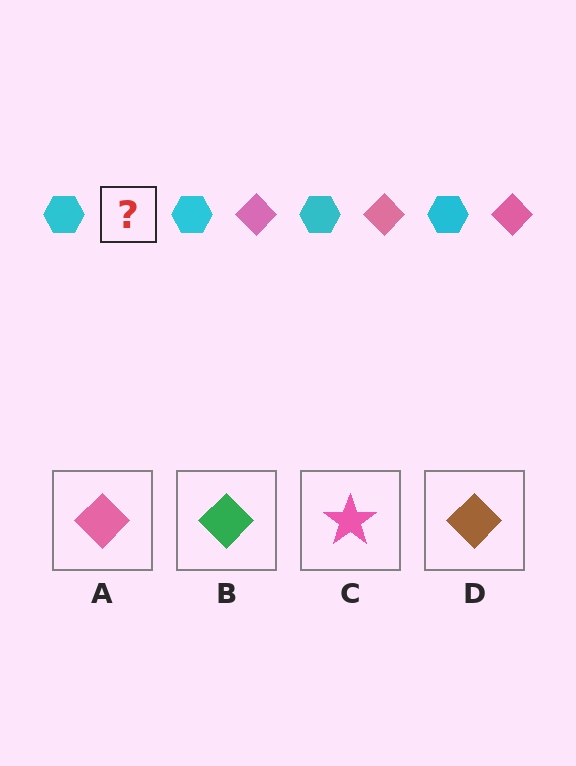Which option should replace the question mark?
Option A.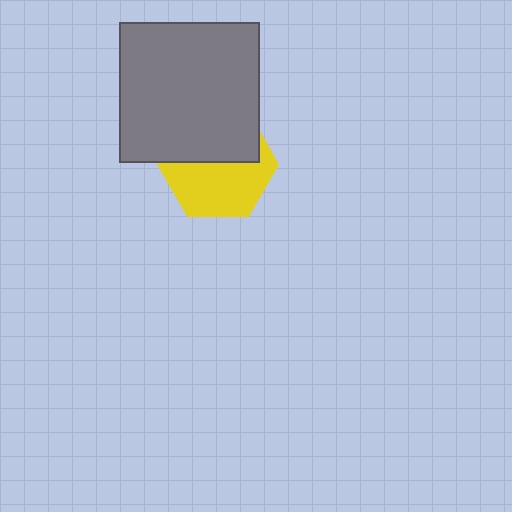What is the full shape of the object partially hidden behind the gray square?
The partially hidden object is a yellow hexagon.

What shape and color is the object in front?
The object in front is a gray square.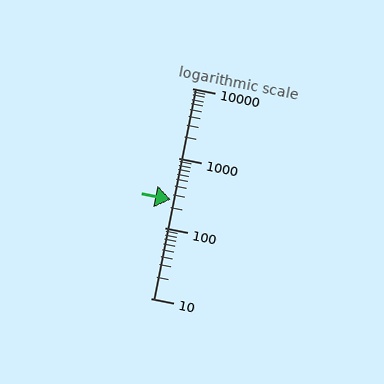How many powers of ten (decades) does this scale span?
The scale spans 3 decades, from 10 to 10000.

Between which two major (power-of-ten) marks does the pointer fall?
The pointer is between 100 and 1000.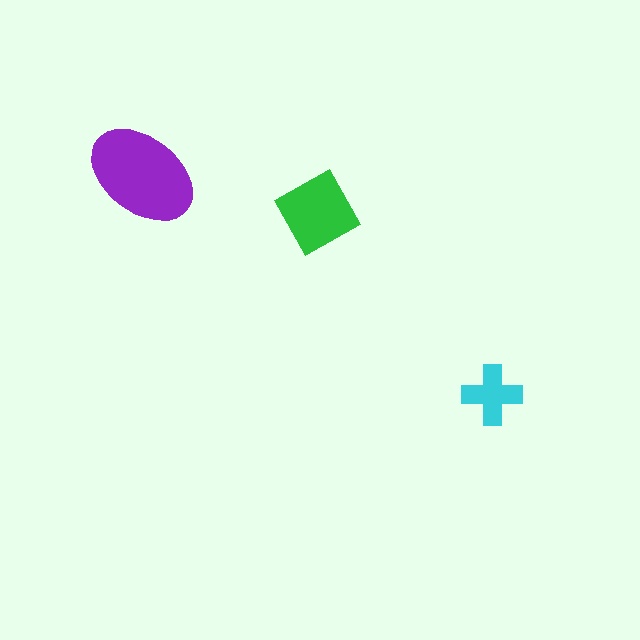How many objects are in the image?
There are 3 objects in the image.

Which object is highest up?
The purple ellipse is topmost.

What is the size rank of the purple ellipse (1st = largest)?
1st.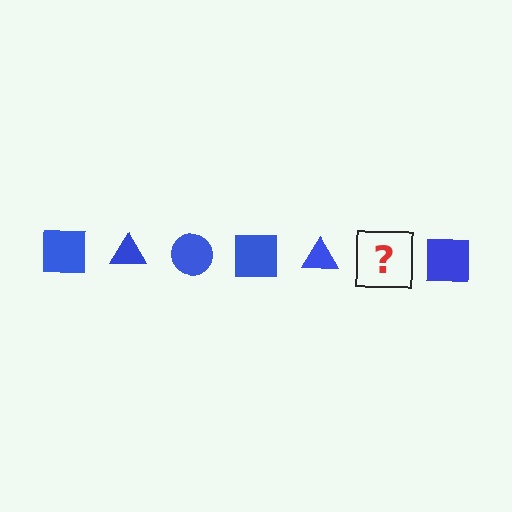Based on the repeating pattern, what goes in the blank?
The blank should be a blue circle.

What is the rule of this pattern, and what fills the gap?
The rule is that the pattern cycles through square, triangle, circle shapes in blue. The gap should be filled with a blue circle.